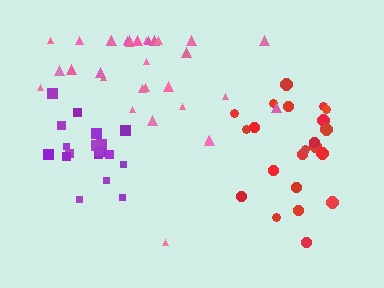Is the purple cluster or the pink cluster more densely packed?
Purple.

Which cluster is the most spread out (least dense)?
Pink.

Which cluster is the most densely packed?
Purple.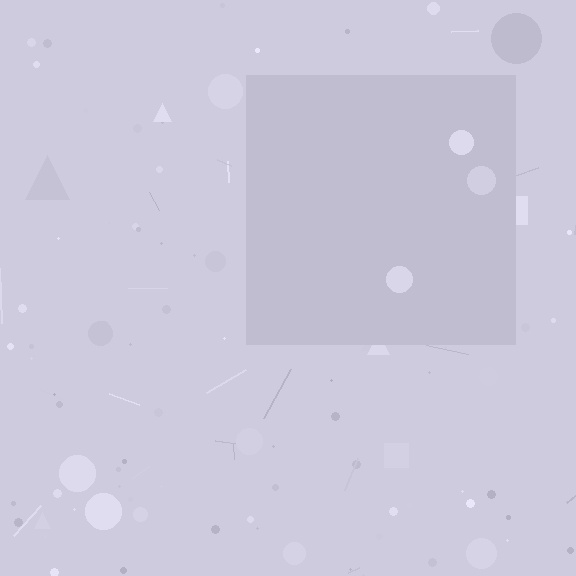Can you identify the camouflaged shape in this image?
The camouflaged shape is a square.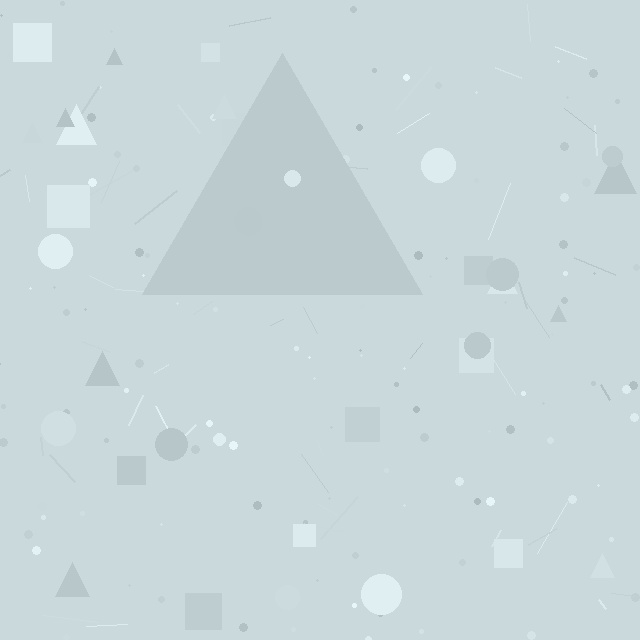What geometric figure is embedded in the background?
A triangle is embedded in the background.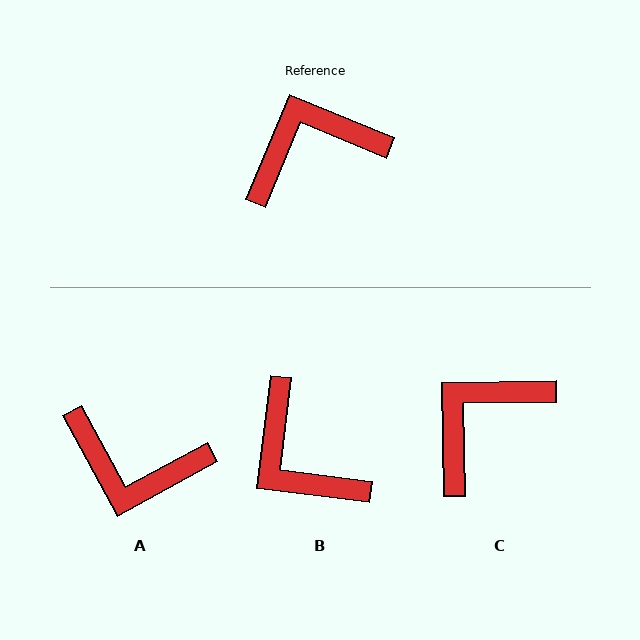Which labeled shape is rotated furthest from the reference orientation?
A, about 141 degrees away.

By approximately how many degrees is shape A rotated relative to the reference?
Approximately 141 degrees counter-clockwise.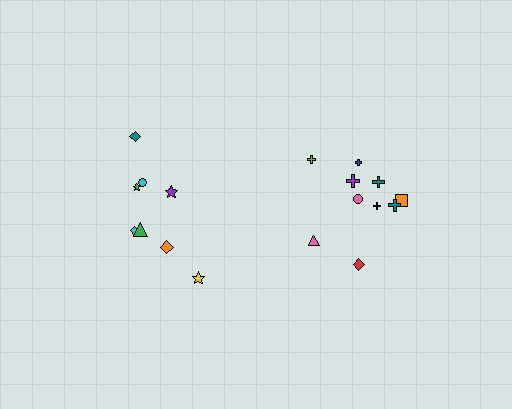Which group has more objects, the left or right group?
The right group.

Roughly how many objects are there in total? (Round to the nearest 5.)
Roughly 20 objects in total.